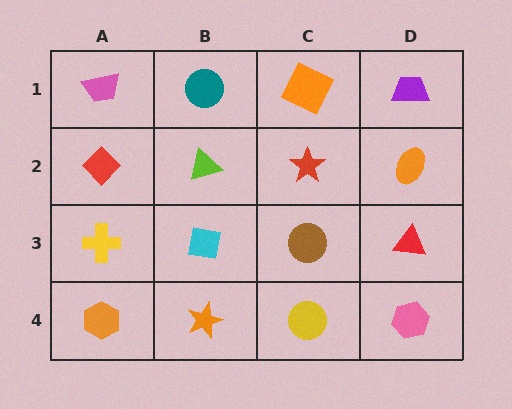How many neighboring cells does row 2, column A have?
3.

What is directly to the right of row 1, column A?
A teal circle.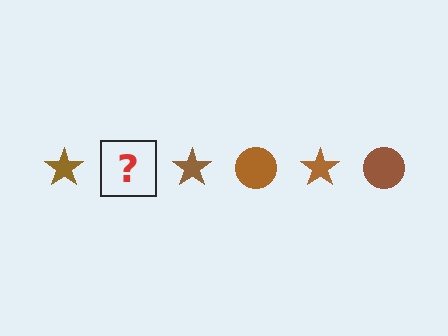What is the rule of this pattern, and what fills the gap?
The rule is that the pattern cycles through star, circle shapes in brown. The gap should be filled with a brown circle.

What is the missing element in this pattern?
The missing element is a brown circle.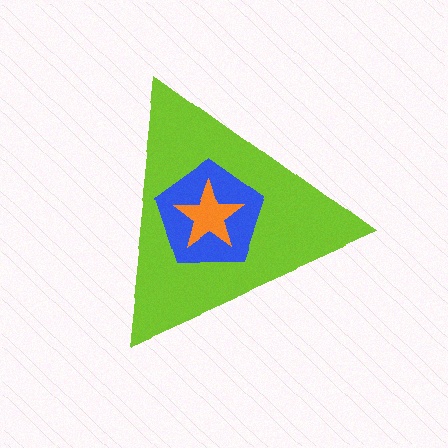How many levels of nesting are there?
3.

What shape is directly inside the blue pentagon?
The orange star.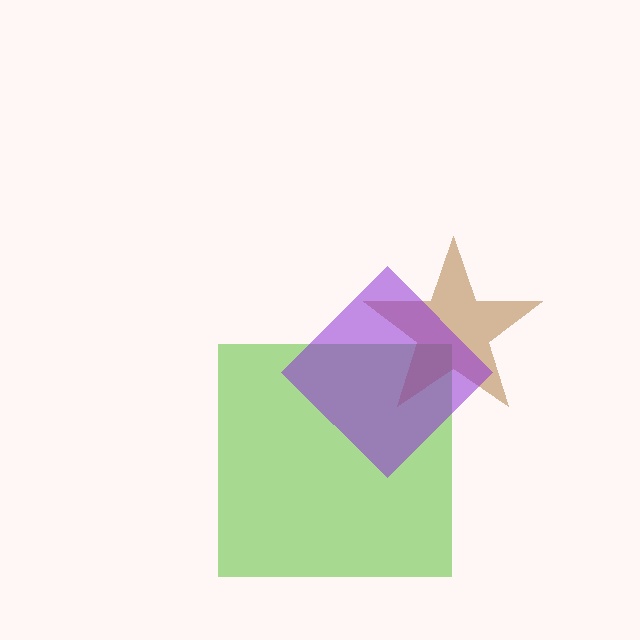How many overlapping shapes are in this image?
There are 3 overlapping shapes in the image.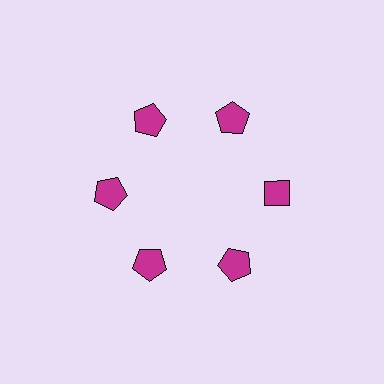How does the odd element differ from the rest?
It has a different shape: diamond instead of pentagon.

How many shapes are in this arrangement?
There are 6 shapes arranged in a ring pattern.